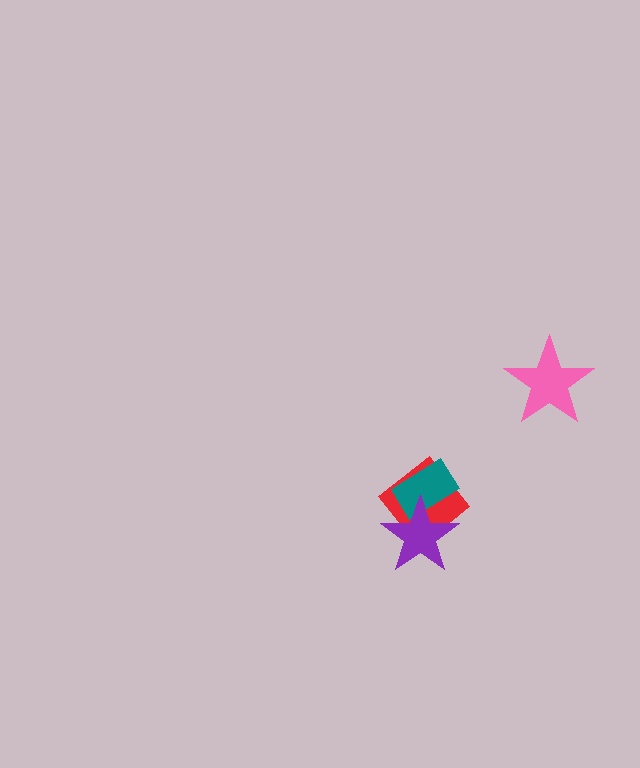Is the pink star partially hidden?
No, no other shape covers it.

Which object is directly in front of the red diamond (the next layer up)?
The teal rectangle is directly in front of the red diamond.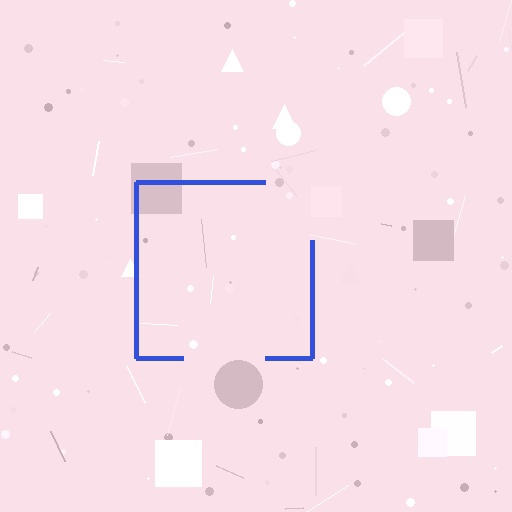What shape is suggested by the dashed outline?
The dashed outline suggests a square.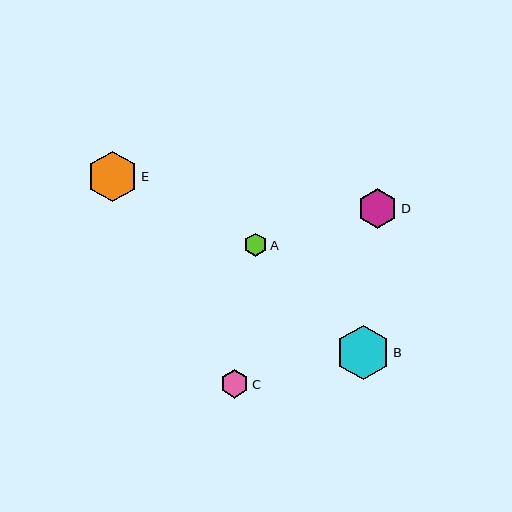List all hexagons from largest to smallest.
From largest to smallest: B, E, D, C, A.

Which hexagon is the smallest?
Hexagon A is the smallest with a size of approximately 23 pixels.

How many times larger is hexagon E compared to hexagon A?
Hexagon E is approximately 2.2 times the size of hexagon A.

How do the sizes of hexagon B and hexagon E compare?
Hexagon B and hexagon E are approximately the same size.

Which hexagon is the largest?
Hexagon B is the largest with a size of approximately 54 pixels.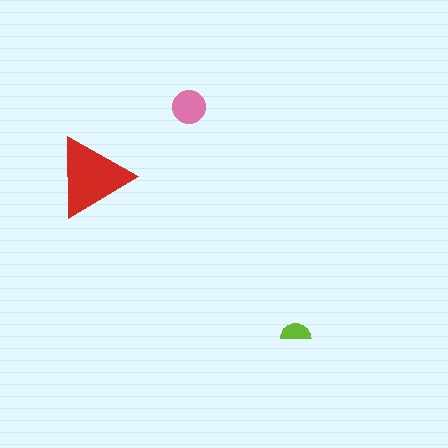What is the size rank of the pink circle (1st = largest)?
2nd.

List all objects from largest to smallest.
The red triangle, the pink circle, the lime semicircle.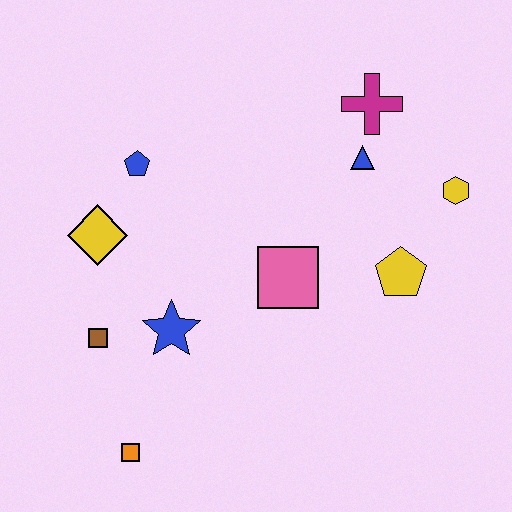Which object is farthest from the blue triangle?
The orange square is farthest from the blue triangle.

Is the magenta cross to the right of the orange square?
Yes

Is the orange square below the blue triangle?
Yes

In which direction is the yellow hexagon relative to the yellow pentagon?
The yellow hexagon is above the yellow pentagon.